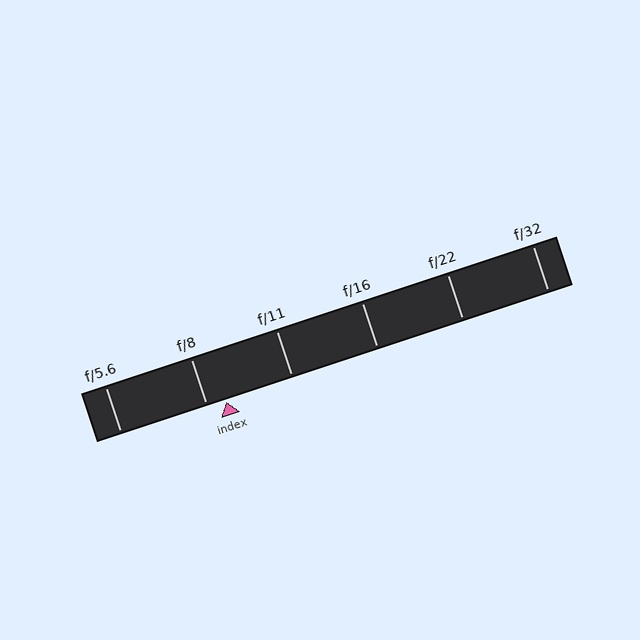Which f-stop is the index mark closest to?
The index mark is closest to f/8.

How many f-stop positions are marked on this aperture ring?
There are 6 f-stop positions marked.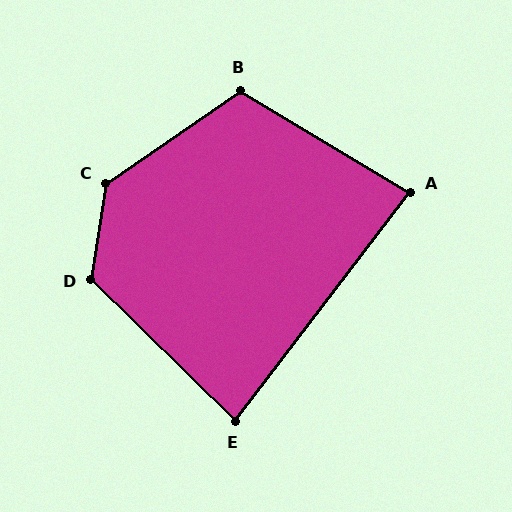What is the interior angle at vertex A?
Approximately 84 degrees (acute).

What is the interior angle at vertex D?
Approximately 126 degrees (obtuse).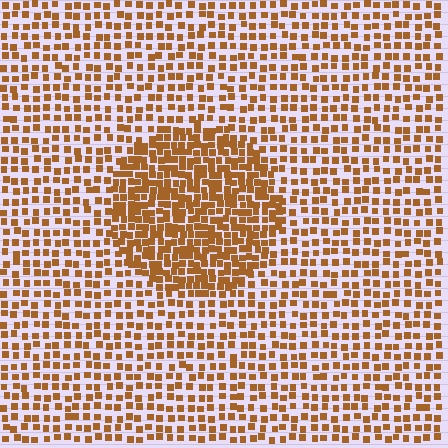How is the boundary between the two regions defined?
The boundary is defined by a change in element density (approximately 1.9x ratio). All elements are the same color, size, and shape.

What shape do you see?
I see a circle.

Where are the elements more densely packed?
The elements are more densely packed inside the circle boundary.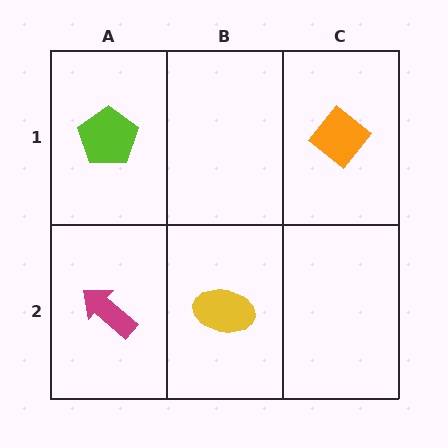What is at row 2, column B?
A yellow ellipse.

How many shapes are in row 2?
2 shapes.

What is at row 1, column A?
A lime pentagon.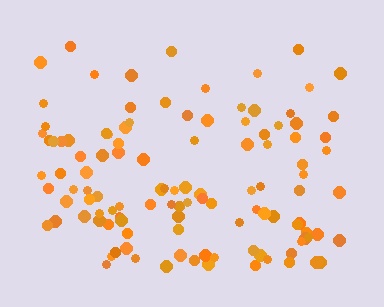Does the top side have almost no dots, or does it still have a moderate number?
Still a moderate number, just noticeably fewer than the bottom.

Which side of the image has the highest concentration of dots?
The bottom.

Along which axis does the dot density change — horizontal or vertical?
Vertical.